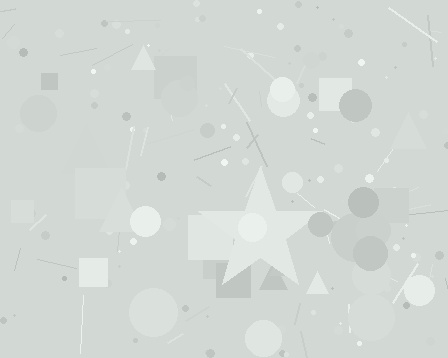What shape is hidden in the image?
A star is hidden in the image.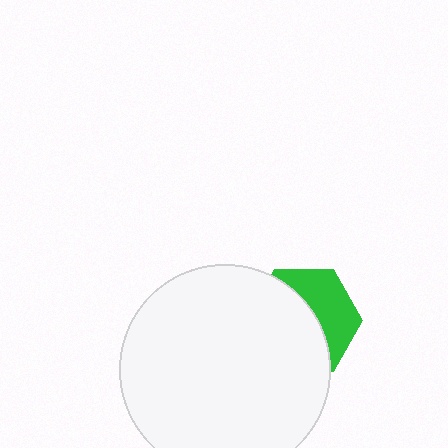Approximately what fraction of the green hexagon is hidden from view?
Roughly 60% of the green hexagon is hidden behind the white circle.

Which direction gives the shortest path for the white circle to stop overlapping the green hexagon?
Moving left gives the shortest separation.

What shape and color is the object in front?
The object in front is a white circle.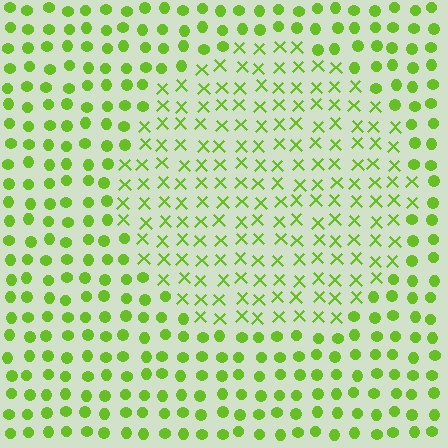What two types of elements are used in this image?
The image uses X marks inside the circle region and circles outside it.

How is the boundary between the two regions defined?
The boundary is defined by a change in element shape: X marks inside vs. circles outside. All elements share the same color and spacing.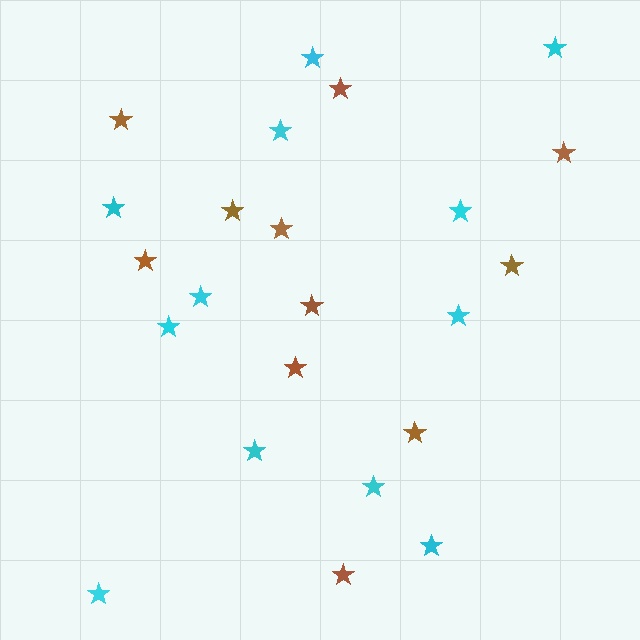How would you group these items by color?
There are 2 groups: one group of cyan stars (12) and one group of brown stars (11).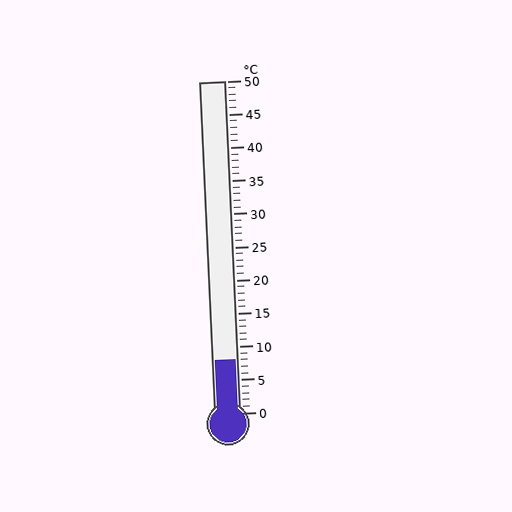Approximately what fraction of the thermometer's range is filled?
The thermometer is filled to approximately 15% of its range.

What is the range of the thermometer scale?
The thermometer scale ranges from 0°C to 50°C.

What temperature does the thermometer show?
The thermometer shows approximately 8°C.